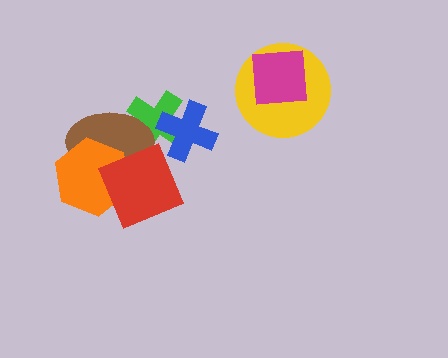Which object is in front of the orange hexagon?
The red diamond is in front of the orange hexagon.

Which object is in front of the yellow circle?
The magenta square is in front of the yellow circle.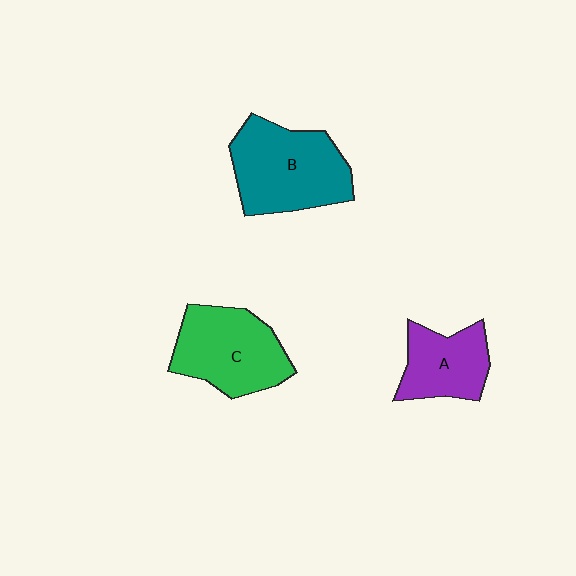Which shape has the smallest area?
Shape A (purple).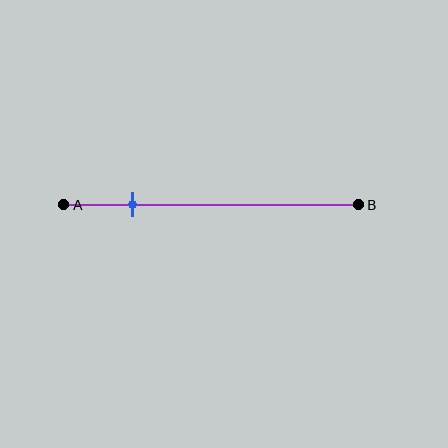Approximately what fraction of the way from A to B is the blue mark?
The blue mark is approximately 25% of the way from A to B.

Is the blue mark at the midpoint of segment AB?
No, the mark is at about 25% from A, not at the 50% midpoint.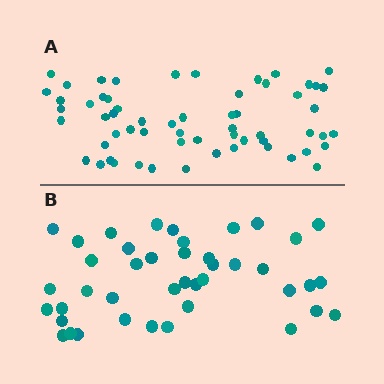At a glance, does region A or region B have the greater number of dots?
Region A (the top region) has more dots.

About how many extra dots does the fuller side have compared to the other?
Region A has approximately 20 more dots than region B.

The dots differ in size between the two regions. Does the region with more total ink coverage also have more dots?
No. Region B has more total ink coverage because its dots are larger, but region A actually contains more individual dots. Total area can be misleading — the number of items is what matters here.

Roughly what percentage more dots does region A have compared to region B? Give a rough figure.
About 45% more.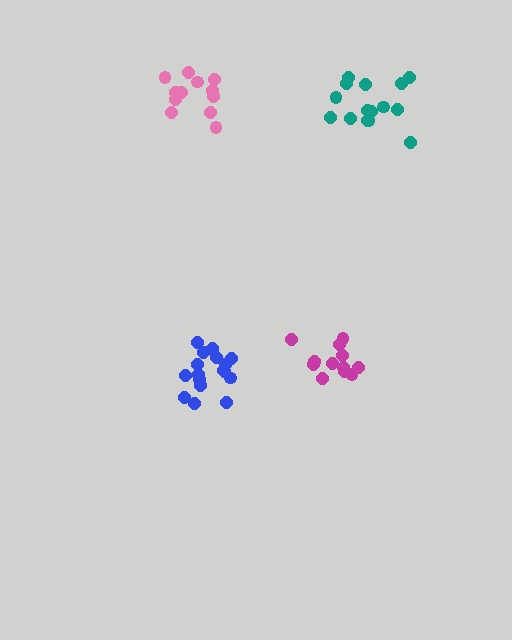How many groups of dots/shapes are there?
There are 4 groups.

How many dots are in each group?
Group 1: 12 dots, Group 2: 17 dots, Group 3: 12 dots, Group 4: 15 dots (56 total).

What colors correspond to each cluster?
The clusters are colored: pink, blue, magenta, teal.